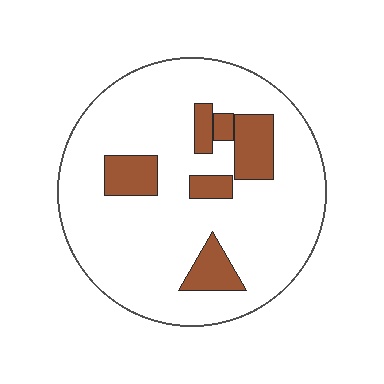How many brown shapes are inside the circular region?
6.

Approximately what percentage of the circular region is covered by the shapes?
Approximately 15%.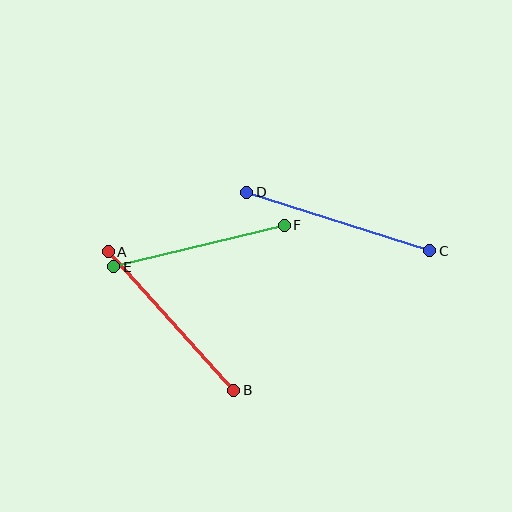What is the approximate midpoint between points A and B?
The midpoint is at approximately (171, 321) pixels.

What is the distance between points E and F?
The distance is approximately 175 pixels.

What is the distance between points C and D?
The distance is approximately 192 pixels.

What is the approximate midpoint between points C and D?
The midpoint is at approximately (338, 222) pixels.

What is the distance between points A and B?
The distance is approximately 187 pixels.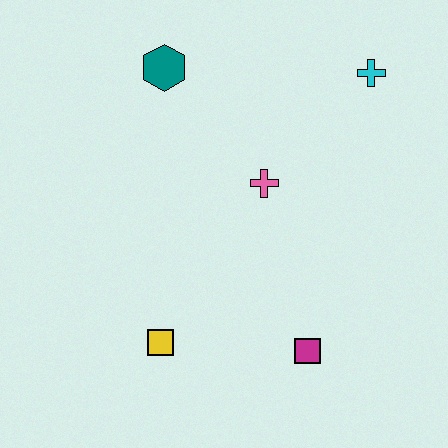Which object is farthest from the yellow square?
The cyan cross is farthest from the yellow square.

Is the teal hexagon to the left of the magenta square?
Yes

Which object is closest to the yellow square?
The magenta square is closest to the yellow square.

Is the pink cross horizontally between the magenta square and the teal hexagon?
Yes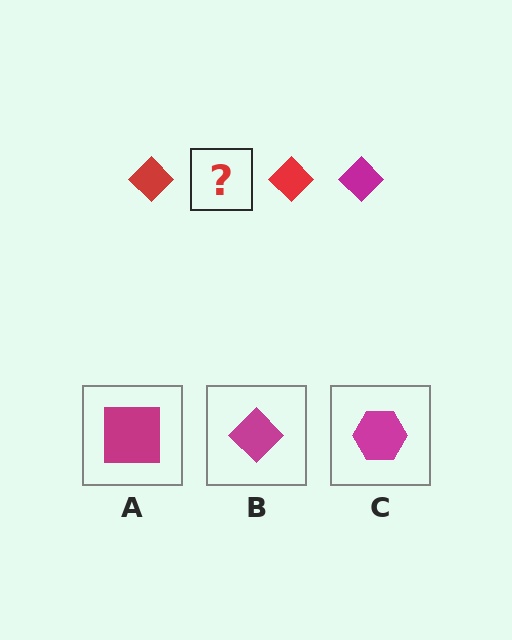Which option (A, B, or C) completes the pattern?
B.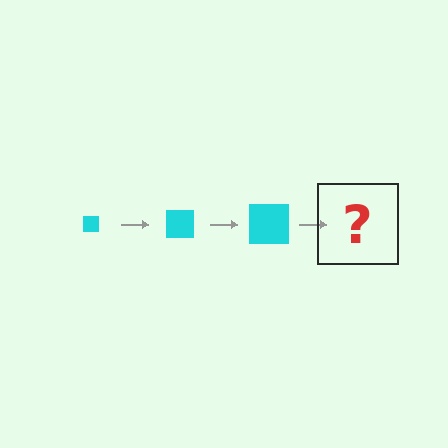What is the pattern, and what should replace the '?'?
The pattern is that the square gets progressively larger each step. The '?' should be a cyan square, larger than the previous one.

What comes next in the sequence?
The next element should be a cyan square, larger than the previous one.